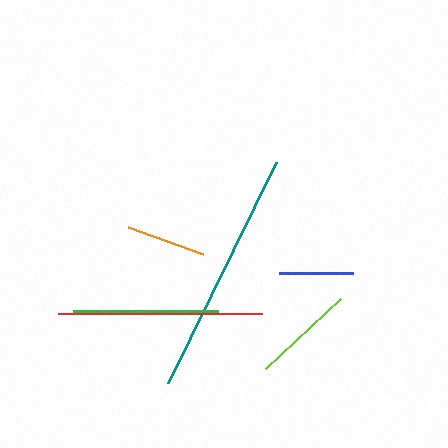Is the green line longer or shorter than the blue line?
The green line is longer than the blue line.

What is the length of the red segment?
The red segment is approximately 204 pixels long.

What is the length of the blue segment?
The blue segment is approximately 73 pixels long.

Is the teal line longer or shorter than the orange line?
The teal line is longer than the orange line.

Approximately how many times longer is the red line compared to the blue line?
The red line is approximately 2.8 times the length of the blue line.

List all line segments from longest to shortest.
From longest to shortest: teal, red, green, lime, orange, blue.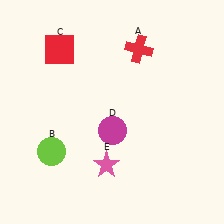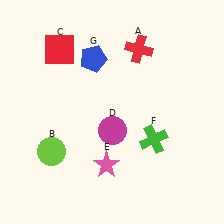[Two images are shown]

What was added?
A green cross (F), a blue pentagon (G) were added in Image 2.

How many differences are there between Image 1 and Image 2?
There are 2 differences between the two images.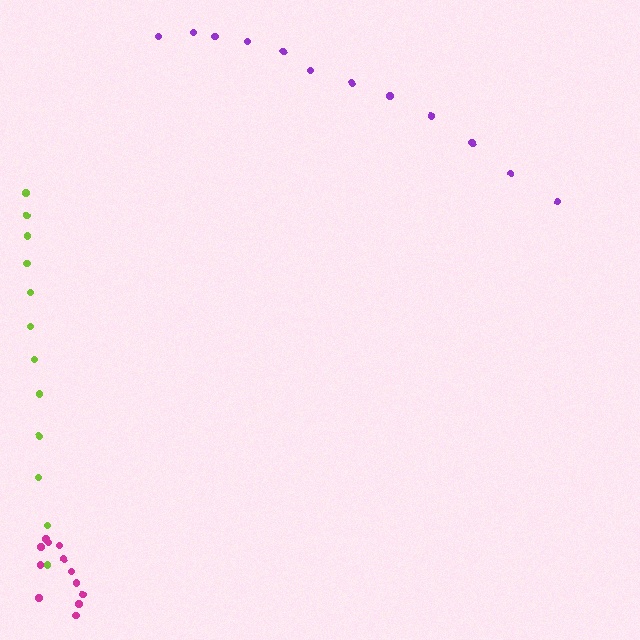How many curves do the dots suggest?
There are 3 distinct paths.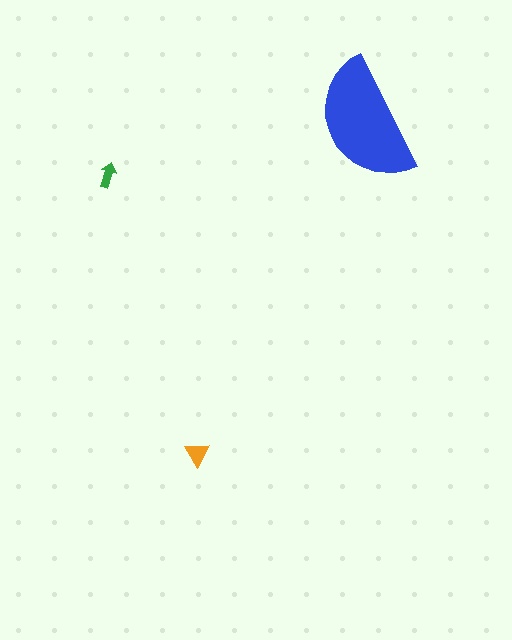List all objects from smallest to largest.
The green arrow, the orange triangle, the blue semicircle.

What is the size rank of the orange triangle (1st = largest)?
2nd.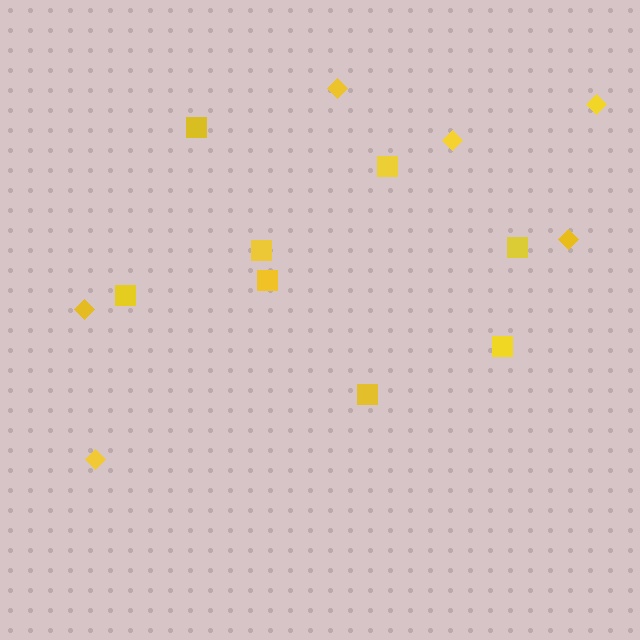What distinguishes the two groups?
There are 2 groups: one group of squares (8) and one group of diamonds (6).